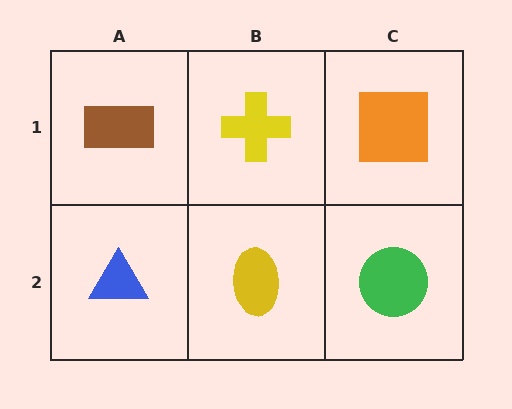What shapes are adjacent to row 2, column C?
An orange square (row 1, column C), a yellow ellipse (row 2, column B).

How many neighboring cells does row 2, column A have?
2.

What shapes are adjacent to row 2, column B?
A yellow cross (row 1, column B), a blue triangle (row 2, column A), a green circle (row 2, column C).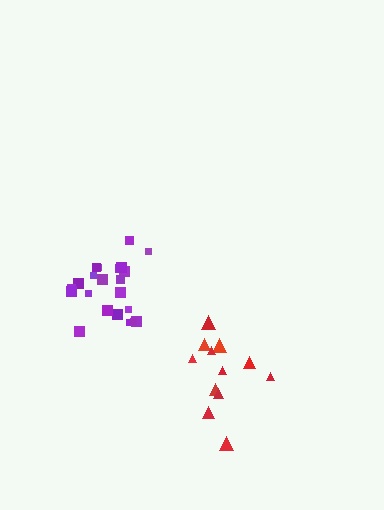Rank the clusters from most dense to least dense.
purple, red.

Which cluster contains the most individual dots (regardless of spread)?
Purple (22).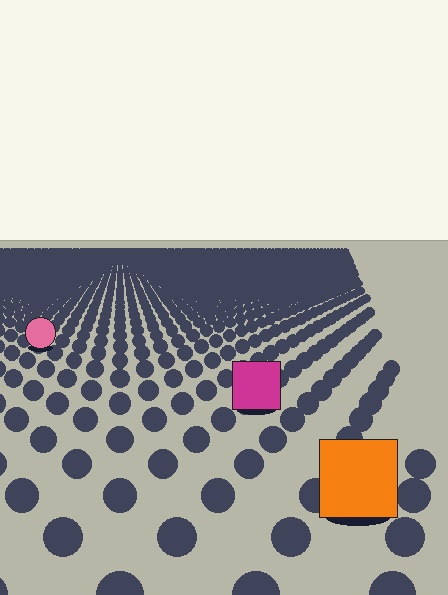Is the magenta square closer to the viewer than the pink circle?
Yes. The magenta square is closer — you can tell from the texture gradient: the ground texture is coarser near it.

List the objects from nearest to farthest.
From nearest to farthest: the orange square, the magenta square, the pink circle.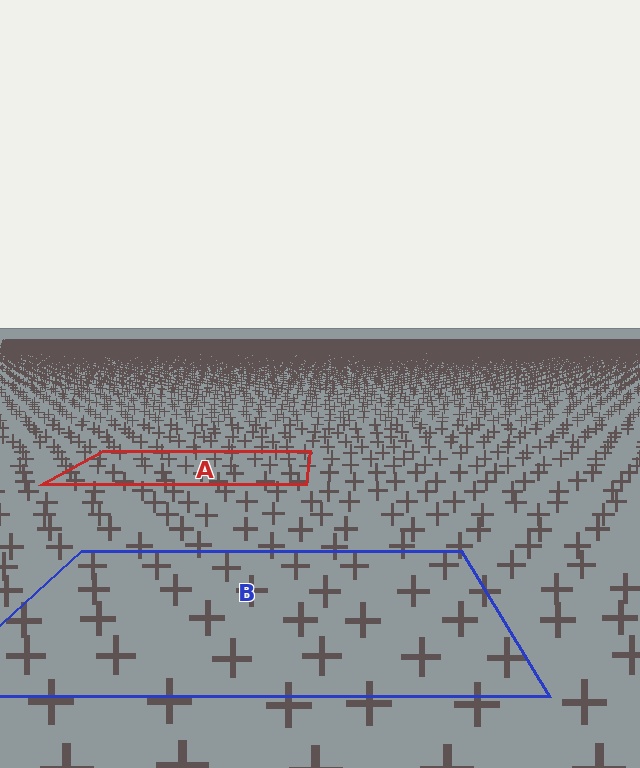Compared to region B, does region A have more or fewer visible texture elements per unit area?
Region A has more texture elements per unit area — they are packed more densely because it is farther away.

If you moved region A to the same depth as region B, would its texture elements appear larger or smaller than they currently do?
They would appear larger. At a closer depth, the same texture elements are projected at a bigger on-screen size.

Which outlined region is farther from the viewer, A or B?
Region A is farther from the viewer — the texture elements inside it appear smaller and more densely packed.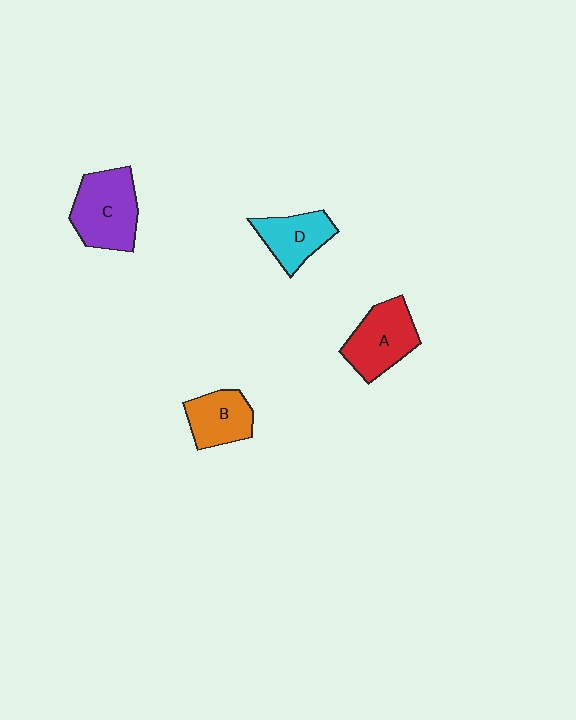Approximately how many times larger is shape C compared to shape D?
Approximately 1.5 times.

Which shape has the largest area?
Shape C (purple).